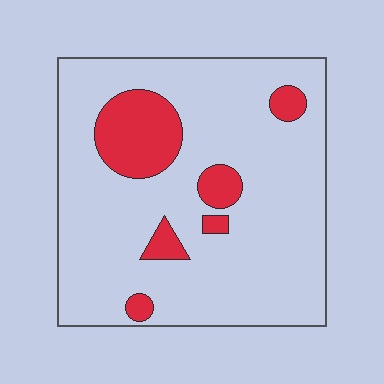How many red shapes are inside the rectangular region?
6.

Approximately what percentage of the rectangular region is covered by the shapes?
Approximately 15%.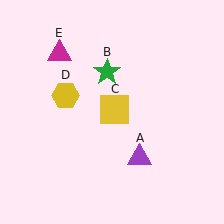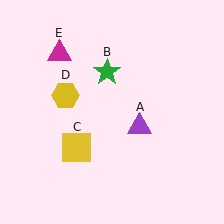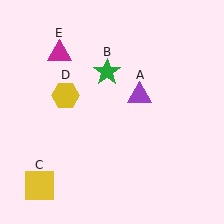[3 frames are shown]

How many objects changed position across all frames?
2 objects changed position: purple triangle (object A), yellow square (object C).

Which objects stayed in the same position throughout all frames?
Green star (object B) and yellow hexagon (object D) and magenta triangle (object E) remained stationary.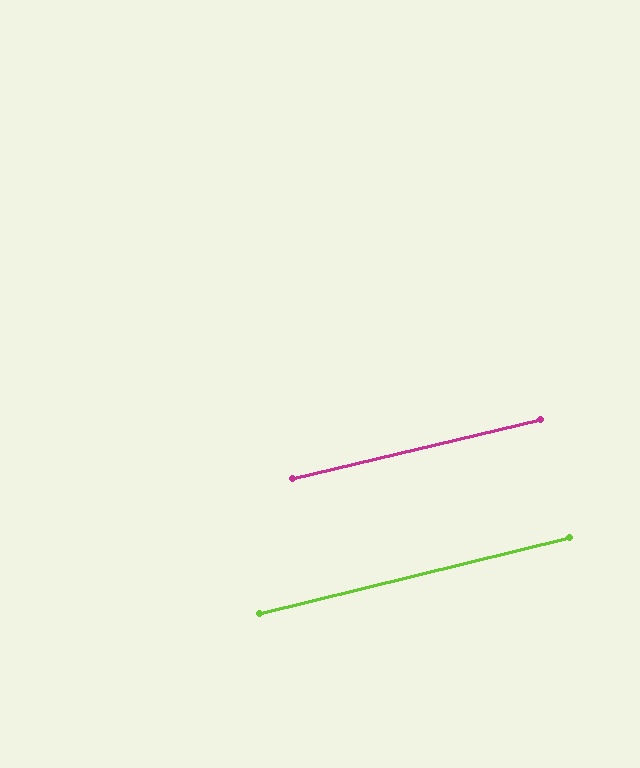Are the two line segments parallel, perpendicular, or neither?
Parallel — their directions differ by only 0.5°.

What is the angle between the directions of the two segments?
Approximately 0 degrees.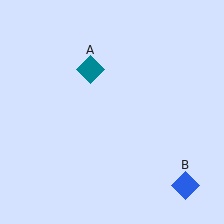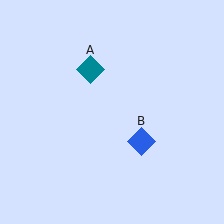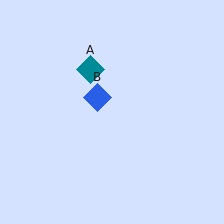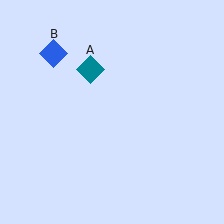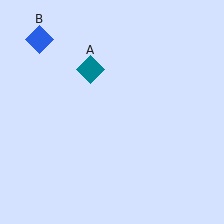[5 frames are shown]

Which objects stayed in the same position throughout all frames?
Teal diamond (object A) remained stationary.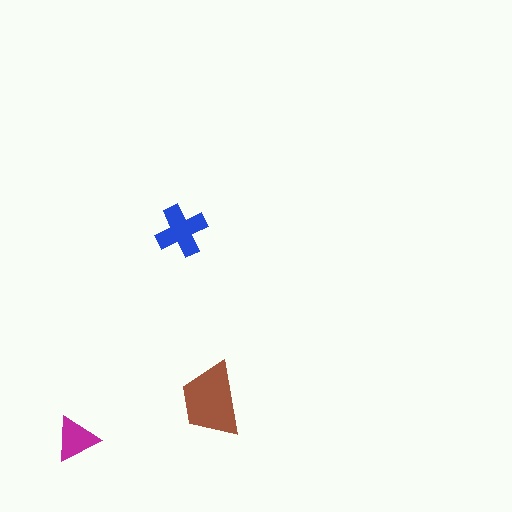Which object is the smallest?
The magenta triangle.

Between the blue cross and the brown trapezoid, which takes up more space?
The brown trapezoid.